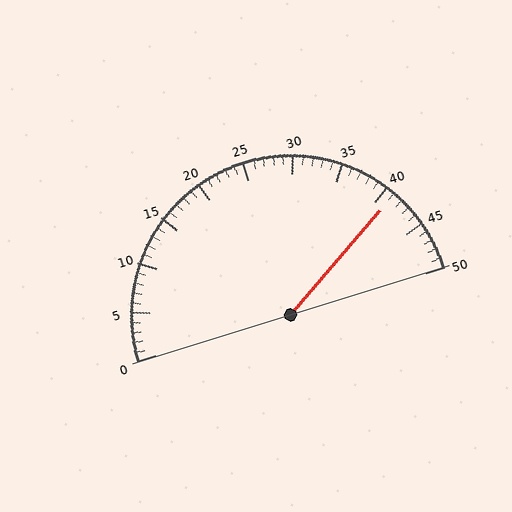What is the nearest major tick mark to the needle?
The nearest major tick mark is 40.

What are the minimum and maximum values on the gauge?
The gauge ranges from 0 to 50.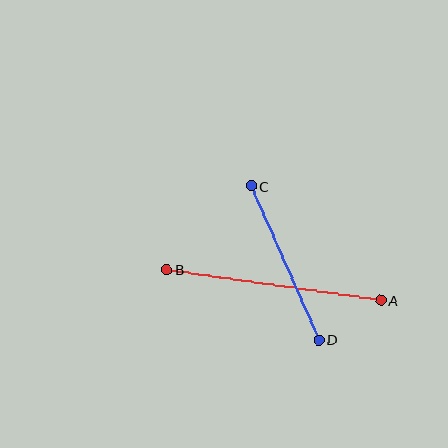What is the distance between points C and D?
The distance is approximately 168 pixels.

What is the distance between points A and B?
The distance is approximately 217 pixels.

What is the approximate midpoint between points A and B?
The midpoint is at approximately (274, 285) pixels.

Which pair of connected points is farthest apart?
Points A and B are farthest apart.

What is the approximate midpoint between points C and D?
The midpoint is at approximately (285, 263) pixels.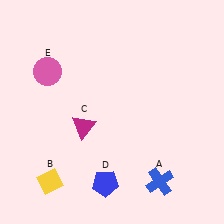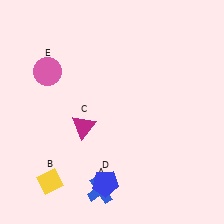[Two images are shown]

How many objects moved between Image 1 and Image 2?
1 object moved between the two images.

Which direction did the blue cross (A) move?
The blue cross (A) moved left.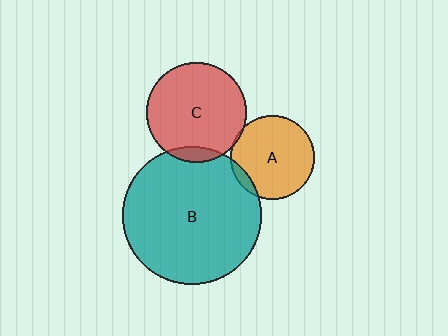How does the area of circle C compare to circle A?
Approximately 1.4 times.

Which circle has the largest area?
Circle B (teal).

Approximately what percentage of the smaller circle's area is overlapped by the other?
Approximately 5%.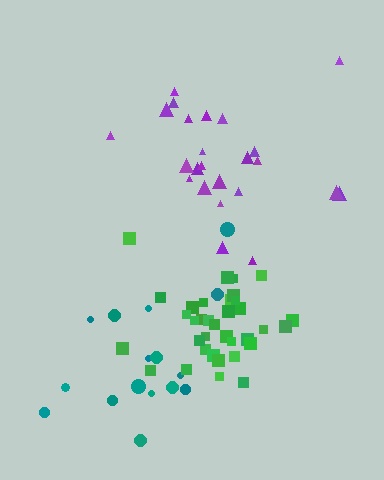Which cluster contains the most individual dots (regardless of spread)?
Green (35).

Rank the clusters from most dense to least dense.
green, purple, teal.